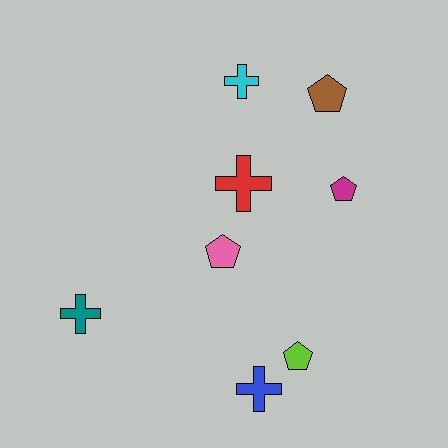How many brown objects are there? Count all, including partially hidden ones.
There is 1 brown object.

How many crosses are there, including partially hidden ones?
There are 4 crosses.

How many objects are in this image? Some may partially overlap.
There are 8 objects.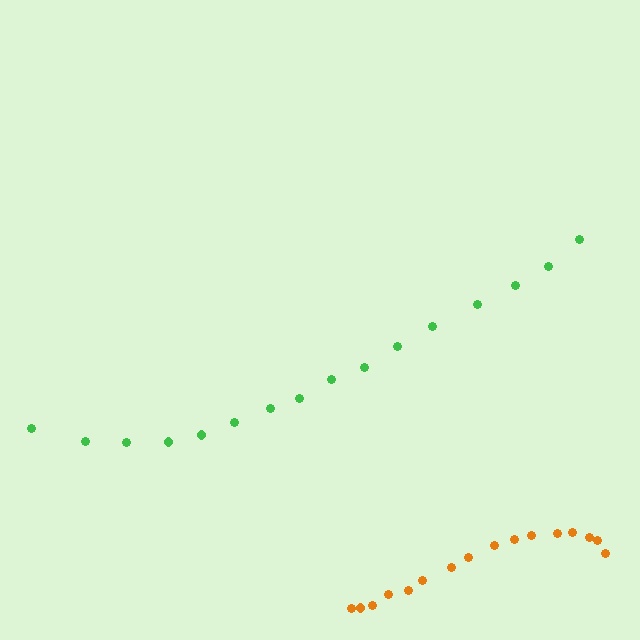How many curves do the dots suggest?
There are 2 distinct paths.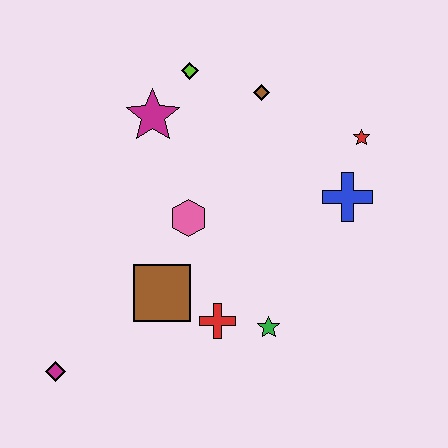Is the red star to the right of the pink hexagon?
Yes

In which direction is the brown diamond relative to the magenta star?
The brown diamond is to the right of the magenta star.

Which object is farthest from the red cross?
The lime diamond is farthest from the red cross.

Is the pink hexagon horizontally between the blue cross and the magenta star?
Yes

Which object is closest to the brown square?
The red cross is closest to the brown square.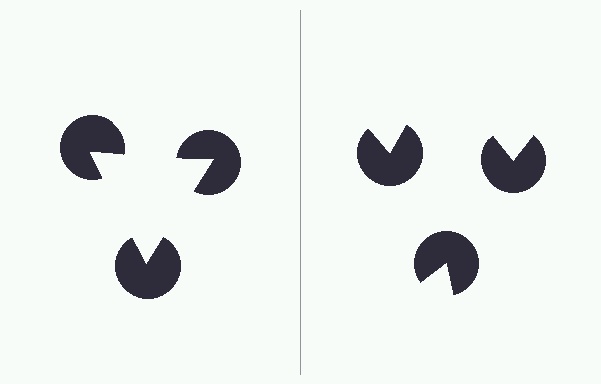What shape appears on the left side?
An illusory triangle.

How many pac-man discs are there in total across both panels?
6 — 3 on each side.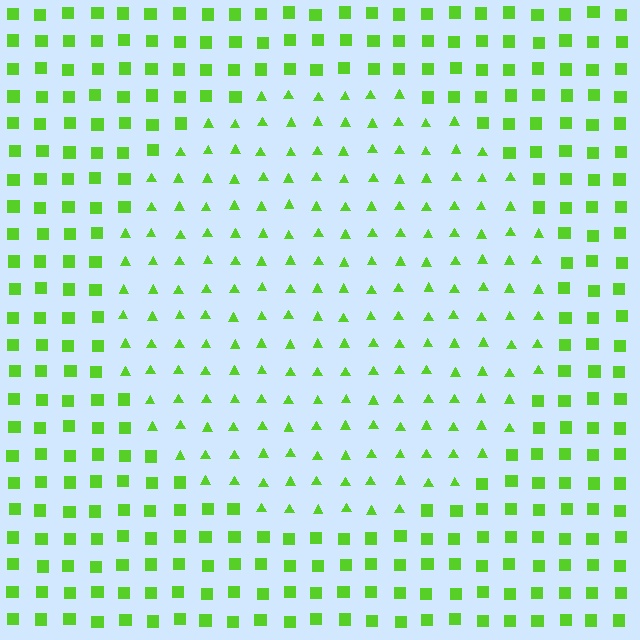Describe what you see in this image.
The image is filled with small lime elements arranged in a uniform grid. A circle-shaped region contains triangles, while the surrounding area contains squares. The boundary is defined purely by the change in element shape.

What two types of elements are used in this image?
The image uses triangles inside the circle region and squares outside it.